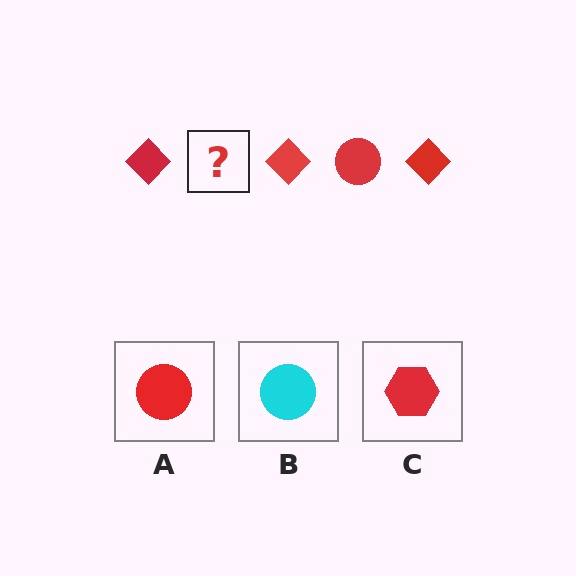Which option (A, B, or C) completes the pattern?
A.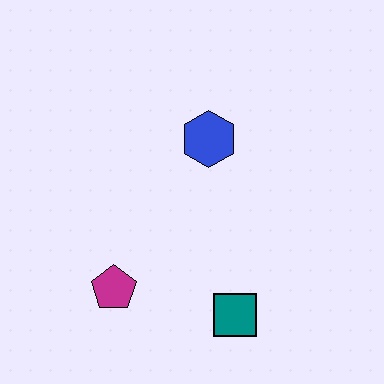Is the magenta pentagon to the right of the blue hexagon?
No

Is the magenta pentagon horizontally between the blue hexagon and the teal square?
No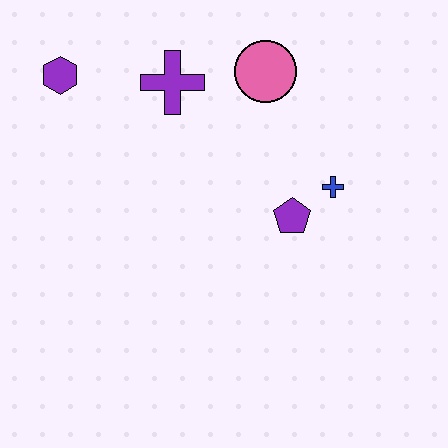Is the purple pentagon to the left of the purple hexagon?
No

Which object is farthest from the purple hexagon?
The blue cross is farthest from the purple hexagon.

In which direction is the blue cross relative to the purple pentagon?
The blue cross is to the right of the purple pentagon.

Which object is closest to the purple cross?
The pink circle is closest to the purple cross.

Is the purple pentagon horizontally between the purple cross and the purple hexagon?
No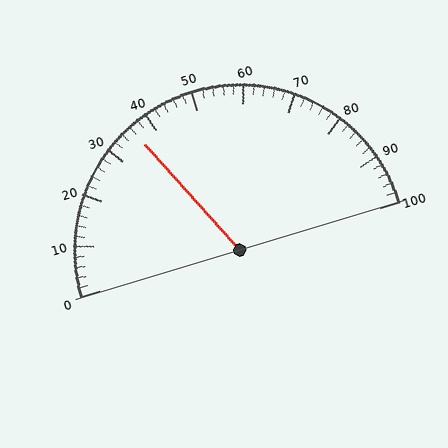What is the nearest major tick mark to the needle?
The nearest major tick mark is 40.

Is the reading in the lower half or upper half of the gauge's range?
The reading is in the lower half of the range (0 to 100).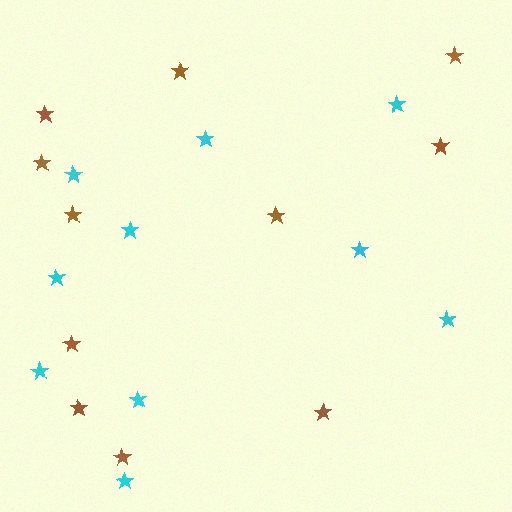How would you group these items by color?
There are 2 groups: one group of cyan stars (10) and one group of brown stars (11).